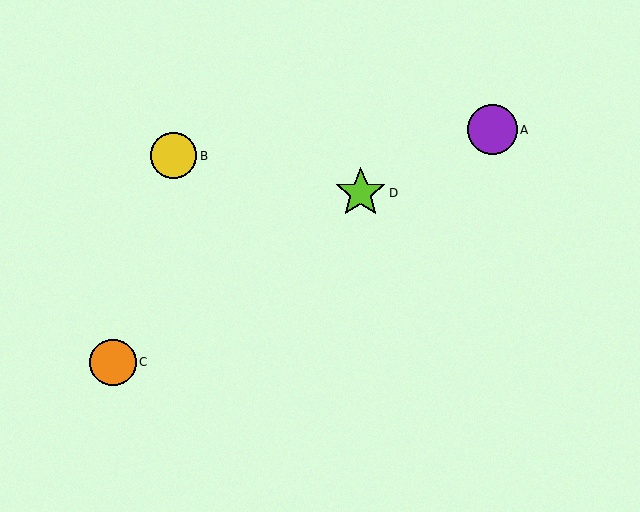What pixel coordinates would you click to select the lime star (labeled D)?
Click at (361, 193) to select the lime star D.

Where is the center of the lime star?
The center of the lime star is at (361, 193).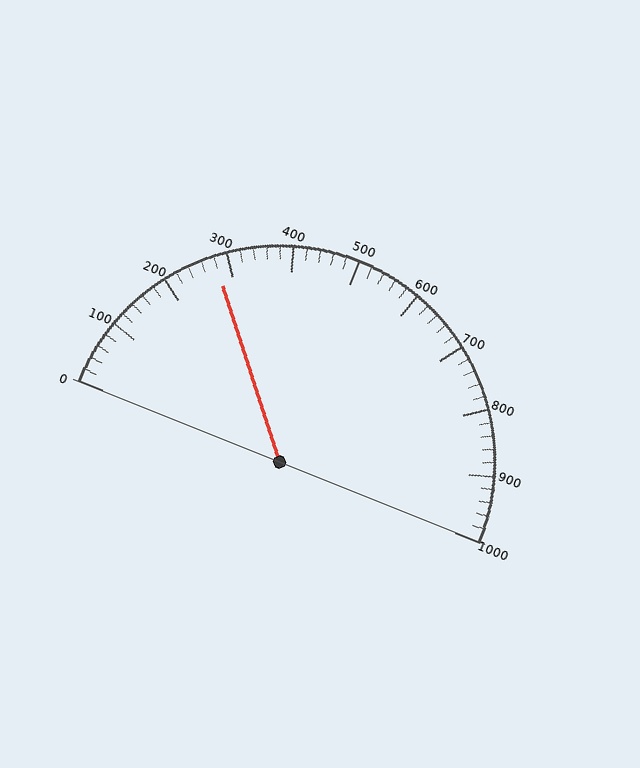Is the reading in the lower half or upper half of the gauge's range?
The reading is in the lower half of the range (0 to 1000).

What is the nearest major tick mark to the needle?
The nearest major tick mark is 300.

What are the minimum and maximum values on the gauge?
The gauge ranges from 0 to 1000.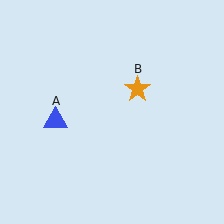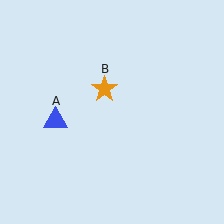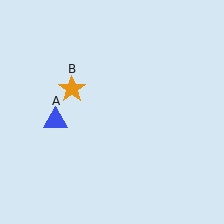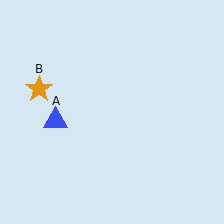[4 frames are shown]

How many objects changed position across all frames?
1 object changed position: orange star (object B).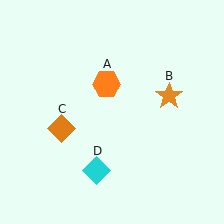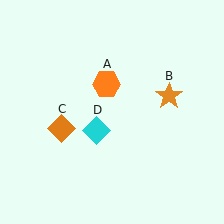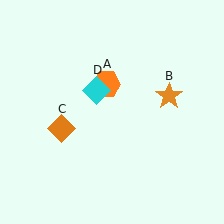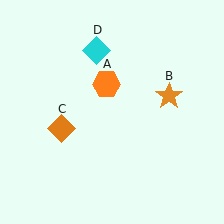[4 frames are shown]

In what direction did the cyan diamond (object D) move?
The cyan diamond (object D) moved up.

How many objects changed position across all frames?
1 object changed position: cyan diamond (object D).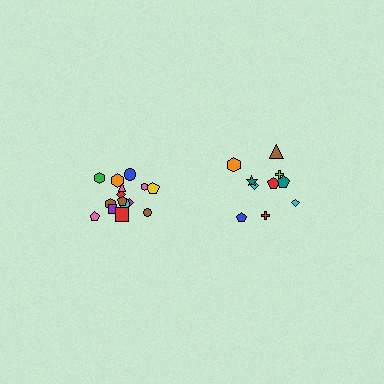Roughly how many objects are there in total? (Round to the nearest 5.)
Roughly 25 objects in total.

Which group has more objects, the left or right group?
The left group.